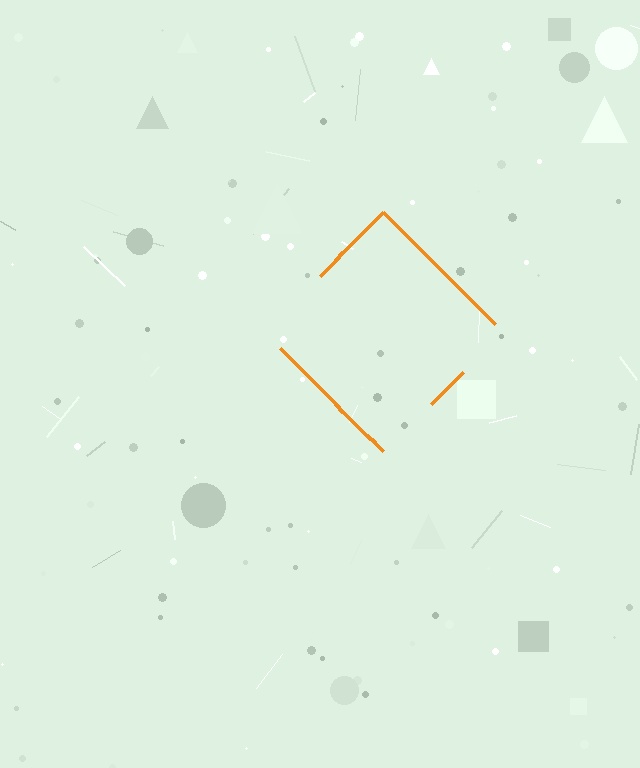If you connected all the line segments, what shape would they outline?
They would outline a diamond.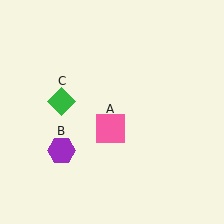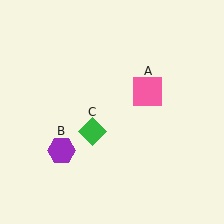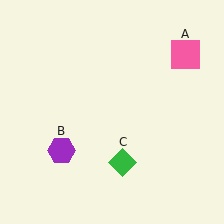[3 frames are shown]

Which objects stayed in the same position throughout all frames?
Purple hexagon (object B) remained stationary.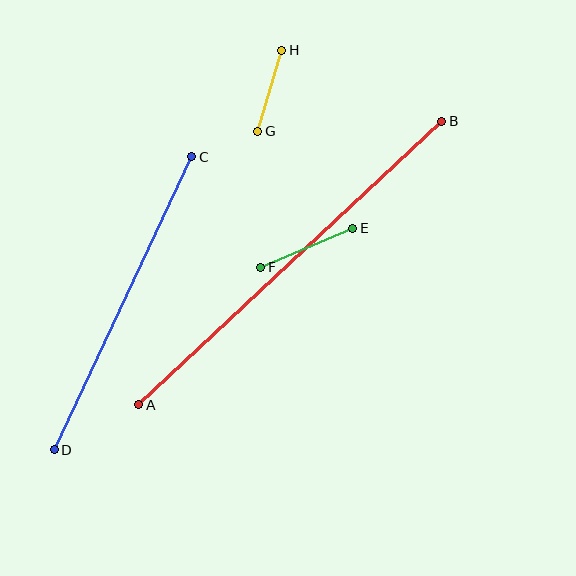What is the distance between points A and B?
The distance is approximately 415 pixels.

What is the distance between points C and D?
The distance is approximately 324 pixels.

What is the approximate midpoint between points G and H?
The midpoint is at approximately (270, 91) pixels.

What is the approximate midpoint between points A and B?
The midpoint is at approximately (290, 263) pixels.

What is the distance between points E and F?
The distance is approximately 100 pixels.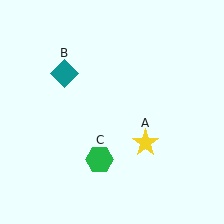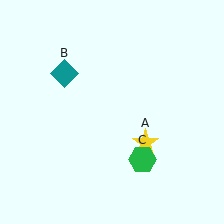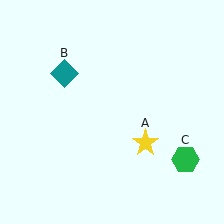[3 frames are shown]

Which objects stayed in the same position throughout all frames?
Yellow star (object A) and teal diamond (object B) remained stationary.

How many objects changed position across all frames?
1 object changed position: green hexagon (object C).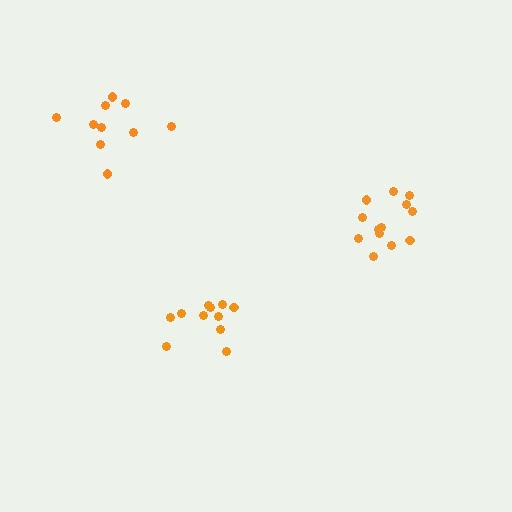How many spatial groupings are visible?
There are 3 spatial groupings.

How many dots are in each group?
Group 1: 13 dots, Group 2: 11 dots, Group 3: 10 dots (34 total).